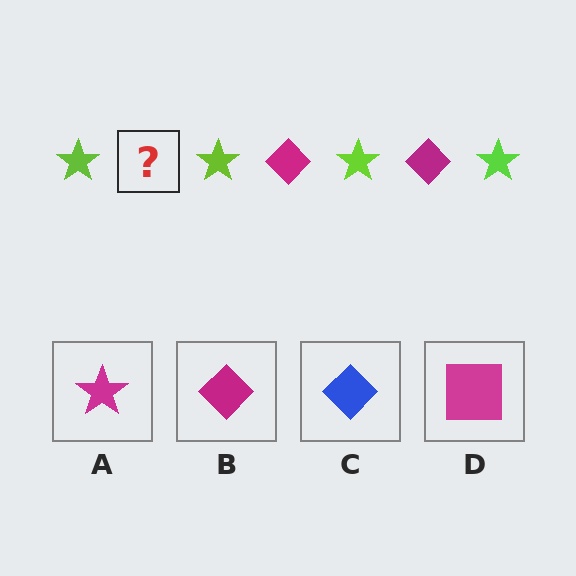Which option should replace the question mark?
Option B.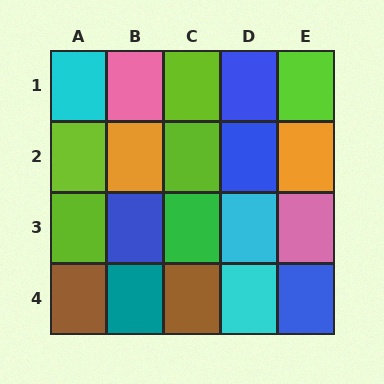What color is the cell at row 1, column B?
Pink.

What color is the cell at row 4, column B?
Teal.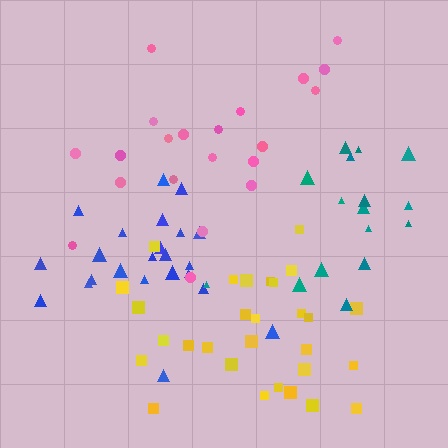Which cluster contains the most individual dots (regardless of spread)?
Yellow (29).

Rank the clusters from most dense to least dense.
yellow, blue, teal, pink.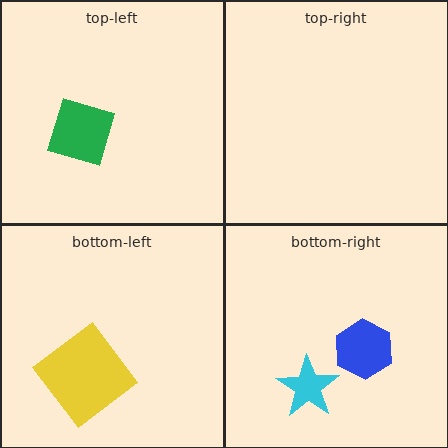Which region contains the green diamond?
The top-left region.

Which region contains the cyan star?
The bottom-right region.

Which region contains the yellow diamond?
The bottom-left region.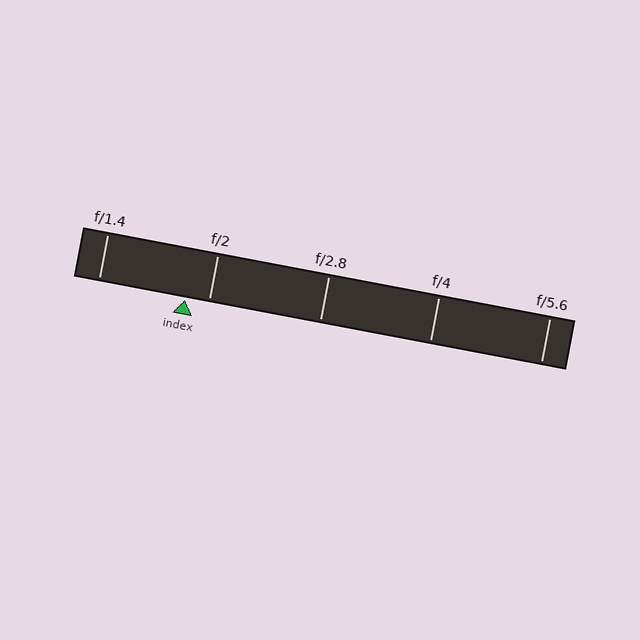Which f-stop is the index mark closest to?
The index mark is closest to f/2.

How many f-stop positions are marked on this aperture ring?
There are 5 f-stop positions marked.